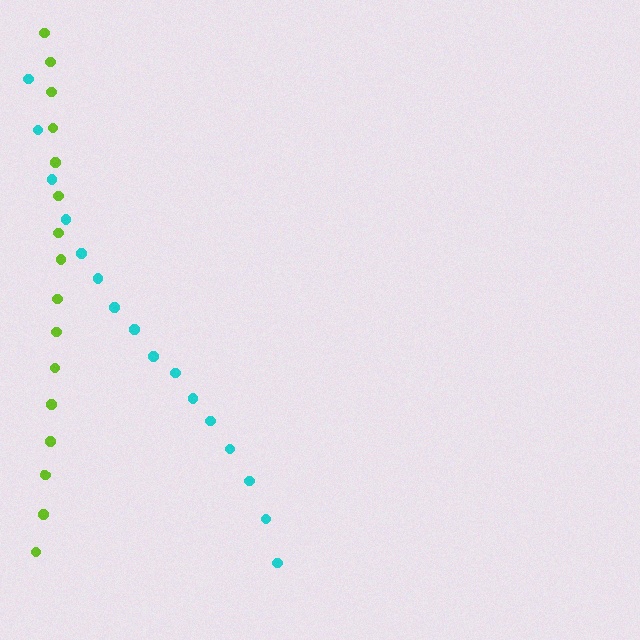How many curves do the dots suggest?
There are 2 distinct paths.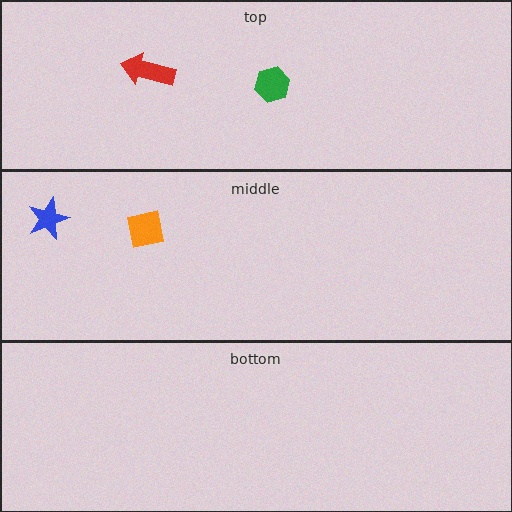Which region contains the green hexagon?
The top region.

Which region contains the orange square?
The middle region.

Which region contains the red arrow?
The top region.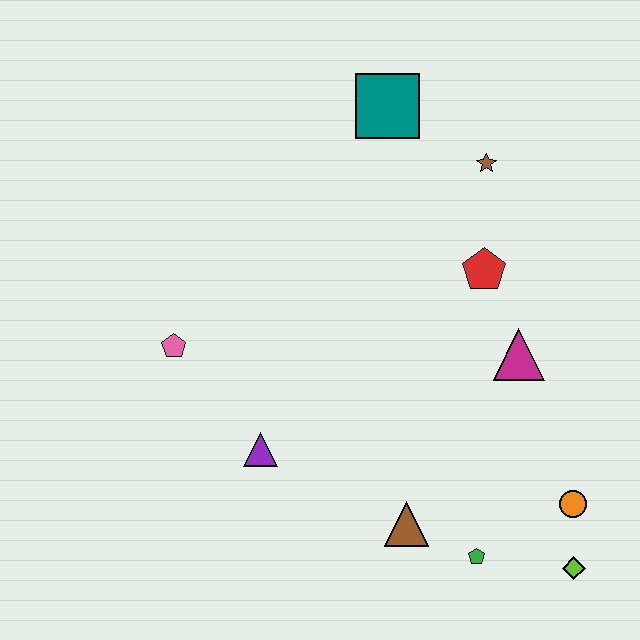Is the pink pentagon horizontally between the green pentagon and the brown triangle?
No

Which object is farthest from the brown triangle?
The teal square is farthest from the brown triangle.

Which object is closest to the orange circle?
The lime diamond is closest to the orange circle.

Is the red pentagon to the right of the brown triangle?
Yes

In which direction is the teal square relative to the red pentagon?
The teal square is above the red pentagon.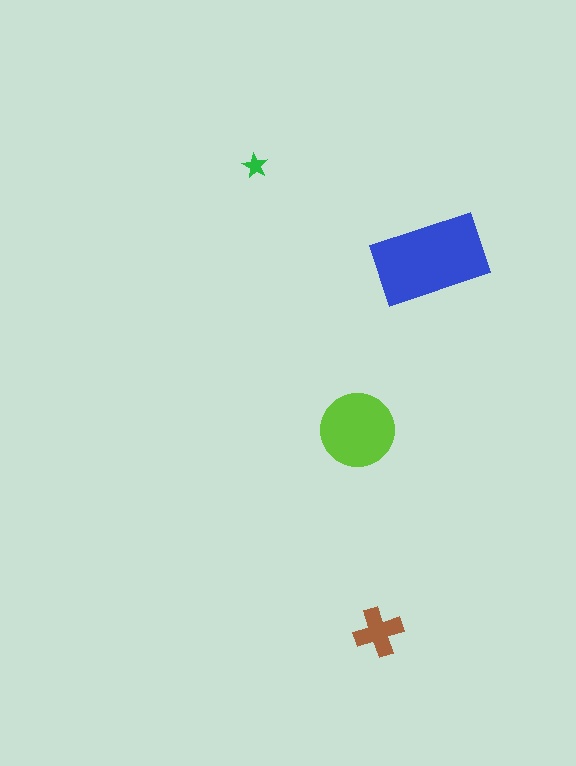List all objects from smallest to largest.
The green star, the brown cross, the lime circle, the blue rectangle.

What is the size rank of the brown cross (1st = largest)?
3rd.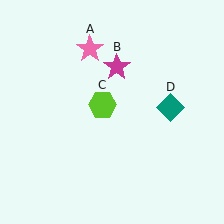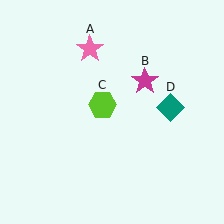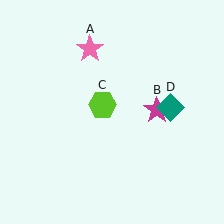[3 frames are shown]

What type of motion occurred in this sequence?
The magenta star (object B) rotated clockwise around the center of the scene.